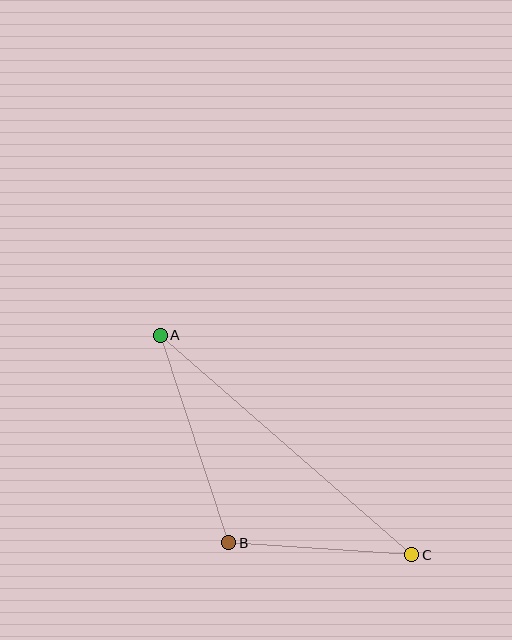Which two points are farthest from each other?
Points A and C are farthest from each other.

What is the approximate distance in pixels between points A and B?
The distance between A and B is approximately 219 pixels.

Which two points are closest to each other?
Points B and C are closest to each other.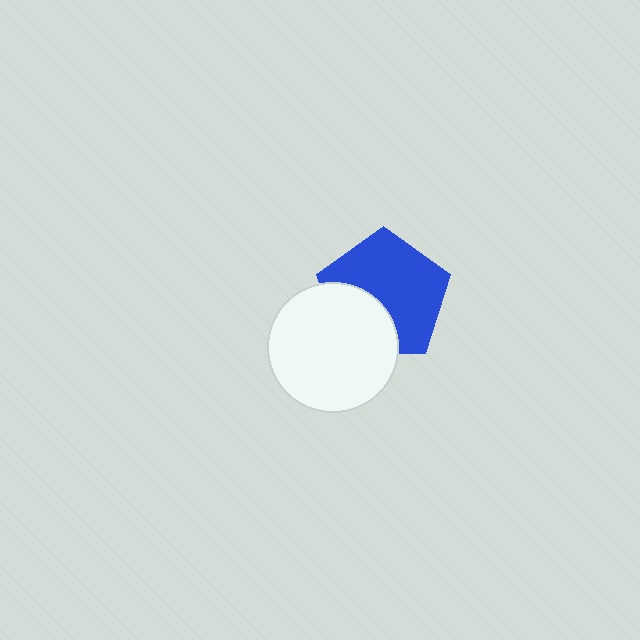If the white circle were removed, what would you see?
You would see the complete blue pentagon.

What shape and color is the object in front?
The object in front is a white circle.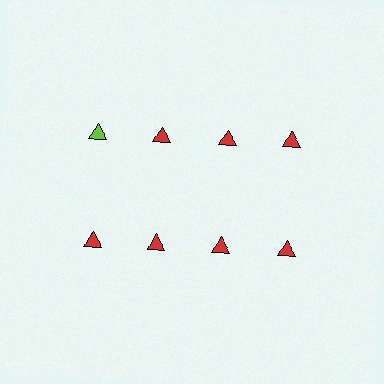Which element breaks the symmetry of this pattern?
The lime triangle in the top row, leftmost column breaks the symmetry. All other shapes are red triangles.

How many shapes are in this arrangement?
There are 8 shapes arranged in a grid pattern.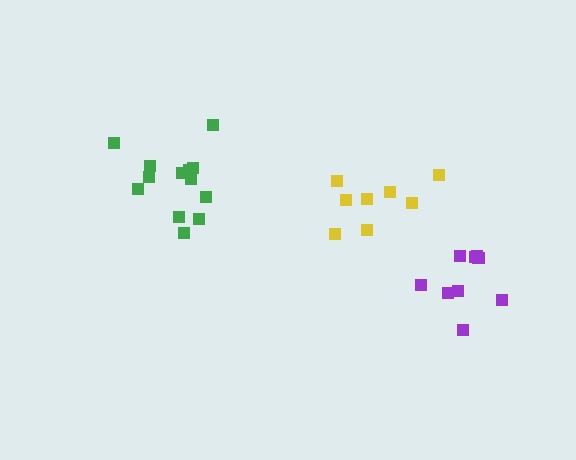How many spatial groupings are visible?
There are 3 spatial groupings.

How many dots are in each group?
Group 1: 13 dots, Group 2: 8 dots, Group 3: 9 dots (30 total).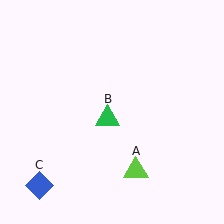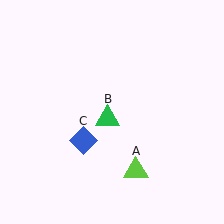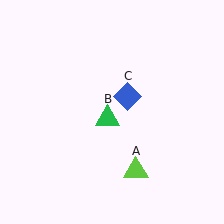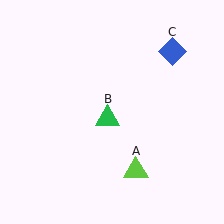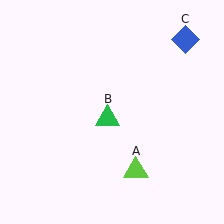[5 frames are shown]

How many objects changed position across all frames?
1 object changed position: blue diamond (object C).